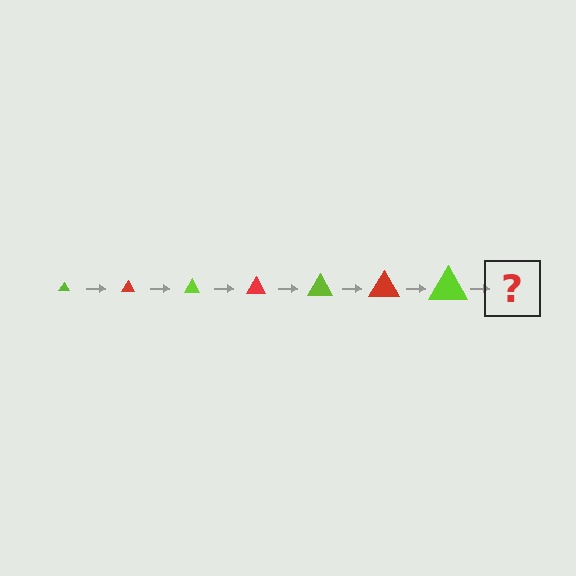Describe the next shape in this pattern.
It should be a red triangle, larger than the previous one.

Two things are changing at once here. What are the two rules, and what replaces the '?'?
The two rules are that the triangle grows larger each step and the color cycles through lime and red. The '?' should be a red triangle, larger than the previous one.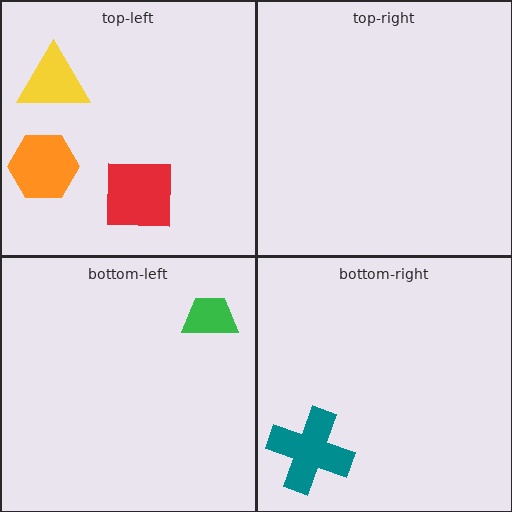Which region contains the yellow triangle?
The top-left region.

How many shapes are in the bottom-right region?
1.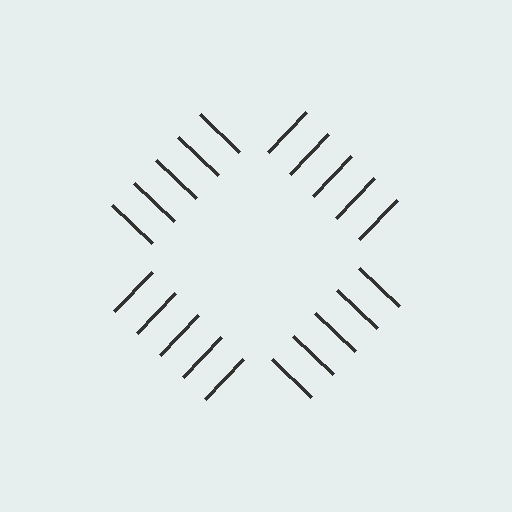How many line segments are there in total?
20 — 5 along each of the 4 edges.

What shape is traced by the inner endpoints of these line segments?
An illusory square — the line segments terminate on its edges but no continuous stroke is drawn.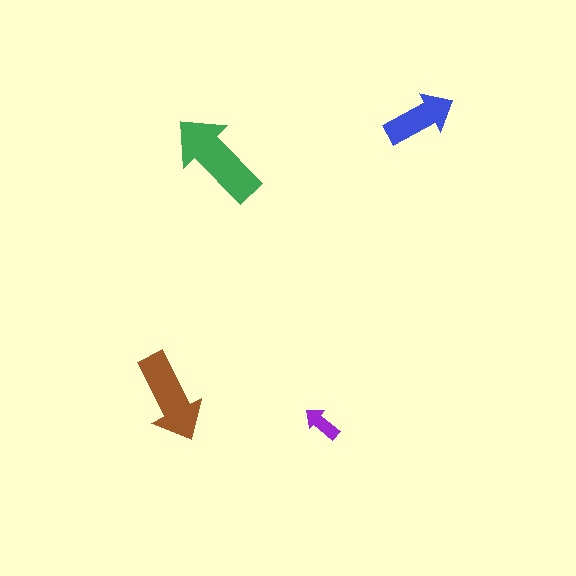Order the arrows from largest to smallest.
the green one, the brown one, the blue one, the purple one.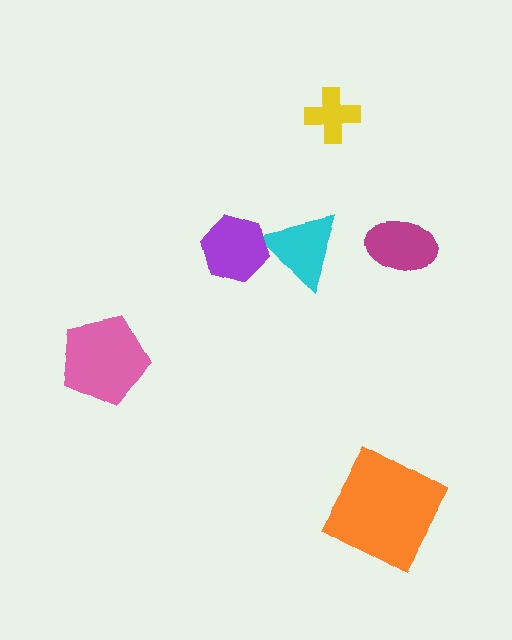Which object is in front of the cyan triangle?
The purple hexagon is in front of the cyan triangle.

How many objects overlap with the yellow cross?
0 objects overlap with the yellow cross.